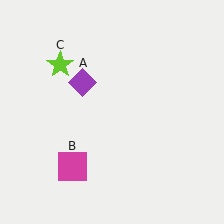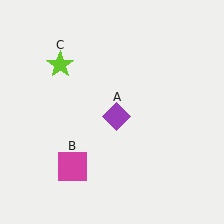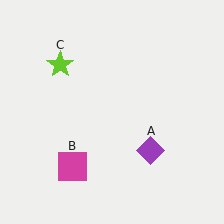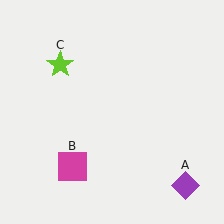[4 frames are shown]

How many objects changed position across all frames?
1 object changed position: purple diamond (object A).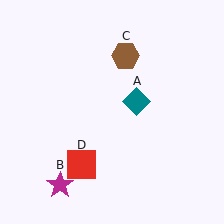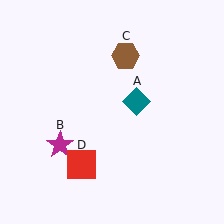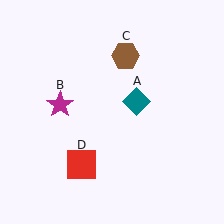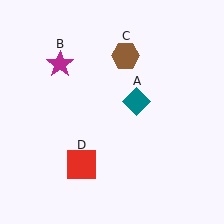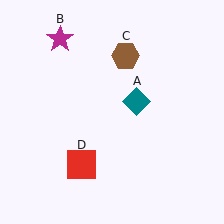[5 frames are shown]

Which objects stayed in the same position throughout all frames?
Teal diamond (object A) and brown hexagon (object C) and red square (object D) remained stationary.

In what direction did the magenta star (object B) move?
The magenta star (object B) moved up.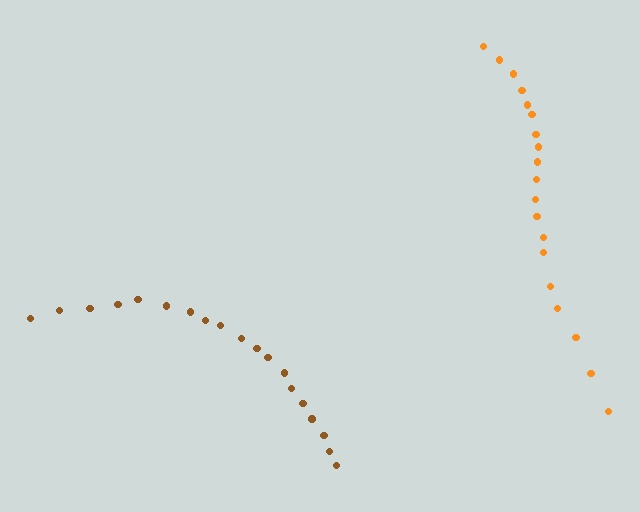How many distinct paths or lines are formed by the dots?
There are 2 distinct paths.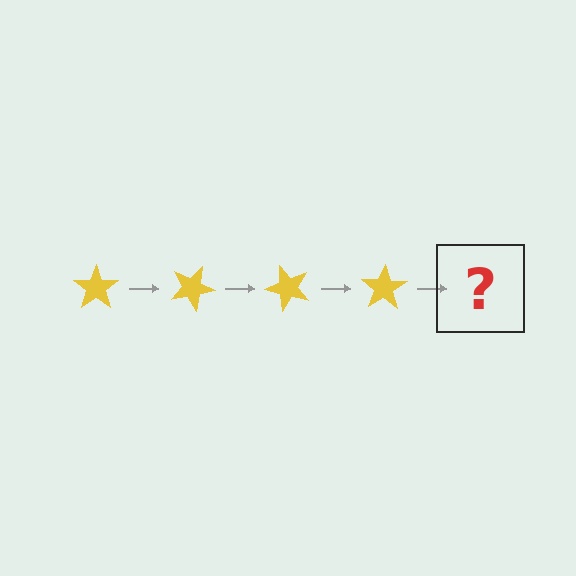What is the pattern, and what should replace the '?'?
The pattern is that the star rotates 25 degrees each step. The '?' should be a yellow star rotated 100 degrees.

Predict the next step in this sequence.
The next step is a yellow star rotated 100 degrees.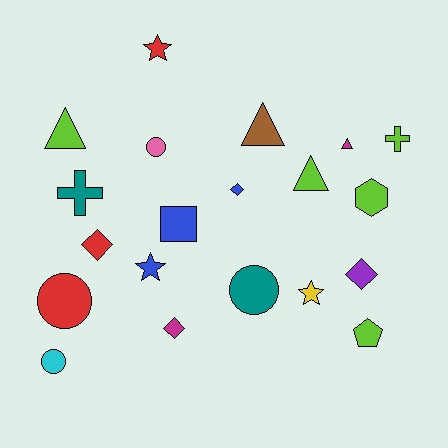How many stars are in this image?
There are 3 stars.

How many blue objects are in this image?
There are 3 blue objects.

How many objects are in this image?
There are 20 objects.